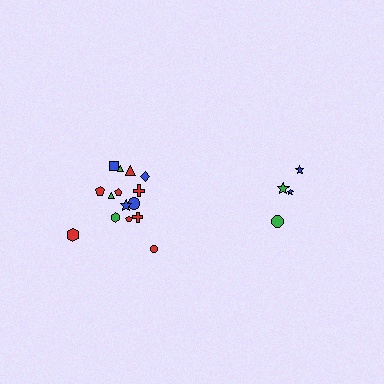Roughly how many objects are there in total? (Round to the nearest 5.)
Roughly 20 objects in total.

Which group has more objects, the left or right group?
The left group.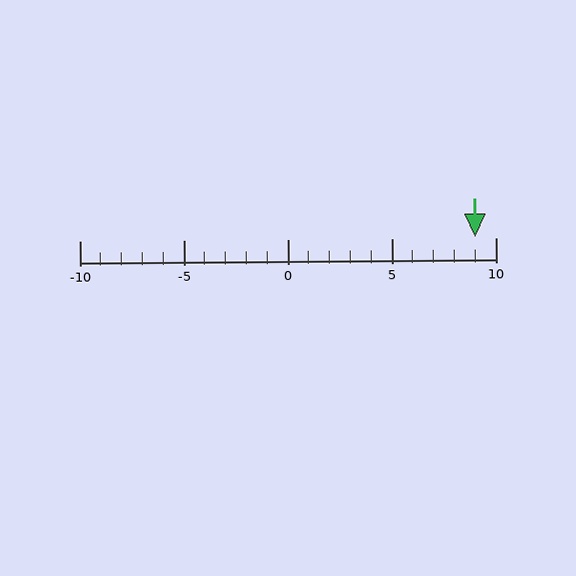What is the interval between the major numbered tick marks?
The major tick marks are spaced 5 units apart.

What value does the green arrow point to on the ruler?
The green arrow points to approximately 9.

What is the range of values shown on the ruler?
The ruler shows values from -10 to 10.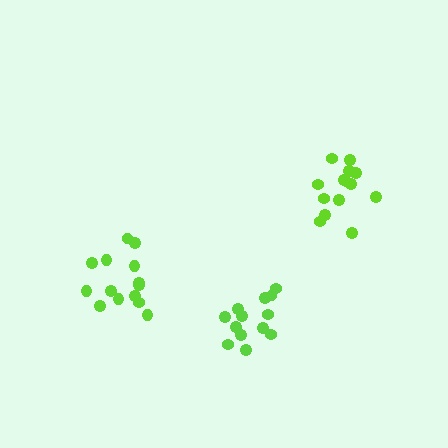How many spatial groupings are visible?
There are 3 spatial groupings.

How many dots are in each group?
Group 1: 14 dots, Group 2: 14 dots, Group 3: 13 dots (41 total).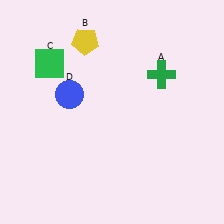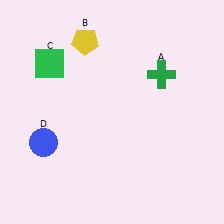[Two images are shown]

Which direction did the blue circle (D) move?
The blue circle (D) moved down.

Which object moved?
The blue circle (D) moved down.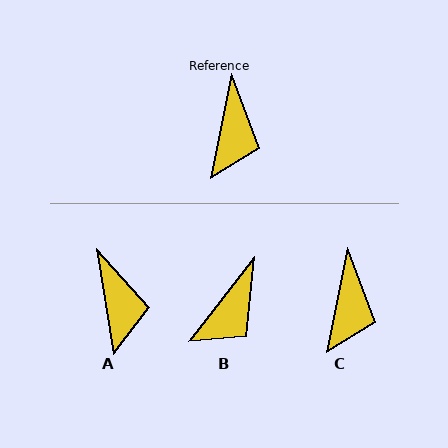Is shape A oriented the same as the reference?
No, it is off by about 21 degrees.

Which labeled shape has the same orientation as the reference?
C.